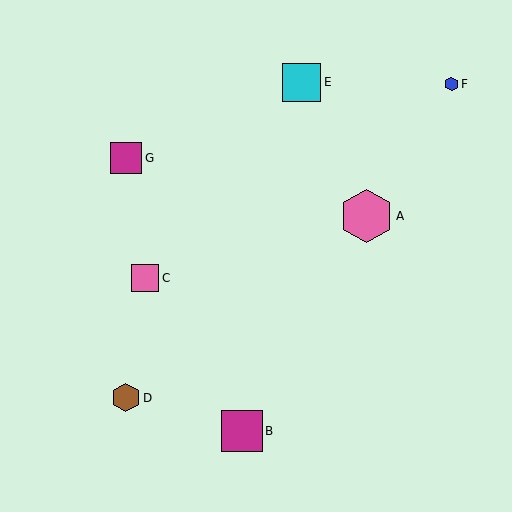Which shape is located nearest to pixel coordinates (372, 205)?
The pink hexagon (labeled A) at (366, 216) is nearest to that location.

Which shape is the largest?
The pink hexagon (labeled A) is the largest.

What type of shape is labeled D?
Shape D is a brown hexagon.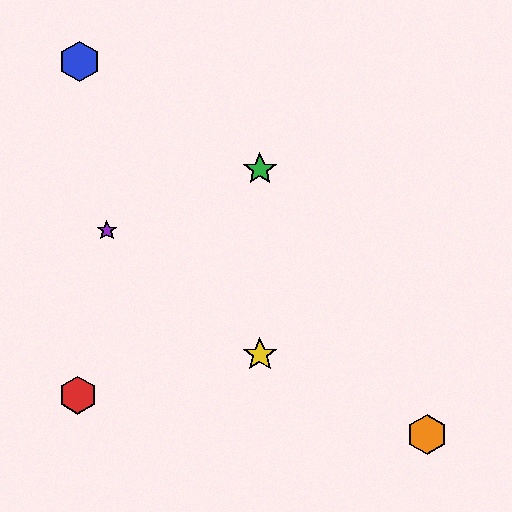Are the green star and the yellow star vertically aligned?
Yes, both are at x≈260.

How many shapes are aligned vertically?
2 shapes (the green star, the yellow star) are aligned vertically.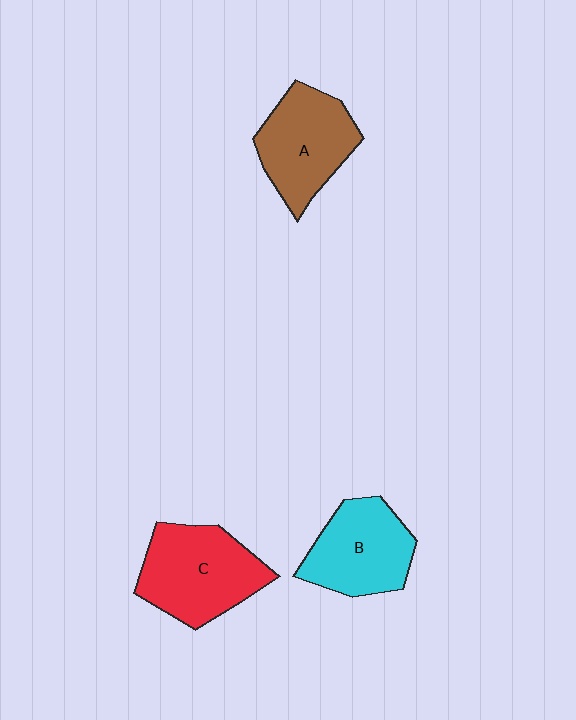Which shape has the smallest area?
Shape B (cyan).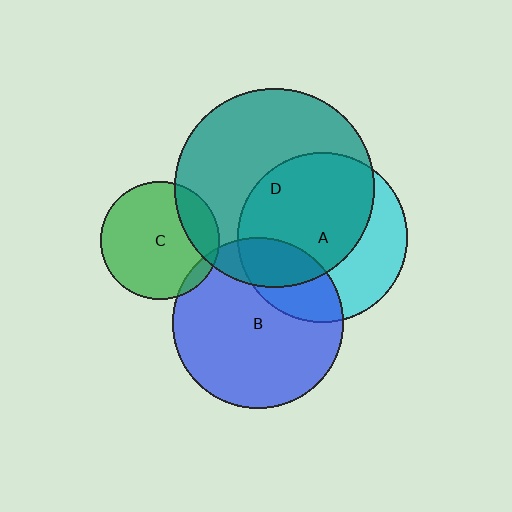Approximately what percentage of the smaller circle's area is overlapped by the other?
Approximately 25%.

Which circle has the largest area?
Circle D (teal).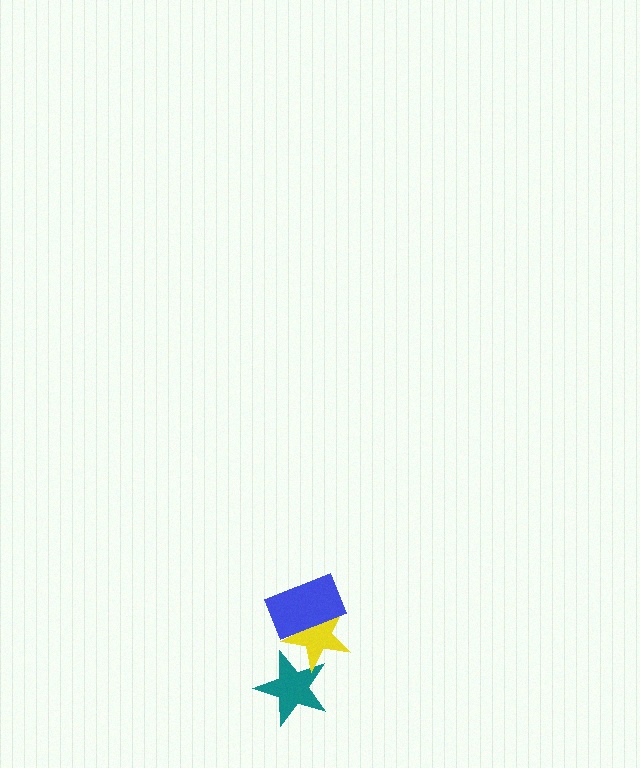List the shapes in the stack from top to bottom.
From top to bottom: the blue rectangle, the yellow star, the teal star.